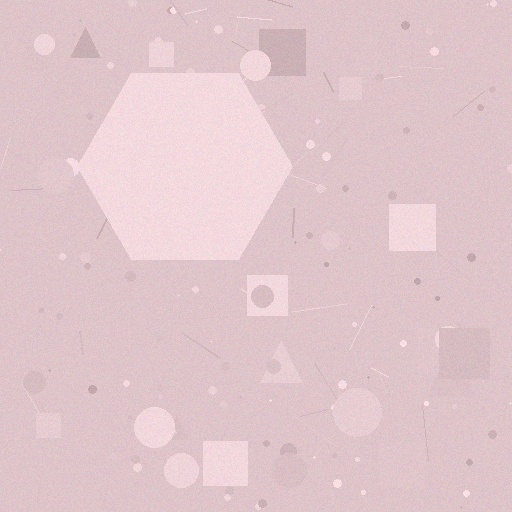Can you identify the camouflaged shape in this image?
The camouflaged shape is a hexagon.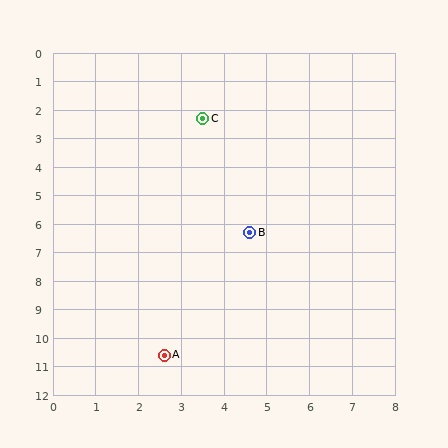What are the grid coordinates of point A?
Point A is at approximately (2.6, 10.6).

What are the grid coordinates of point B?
Point B is at approximately (4.6, 6.3).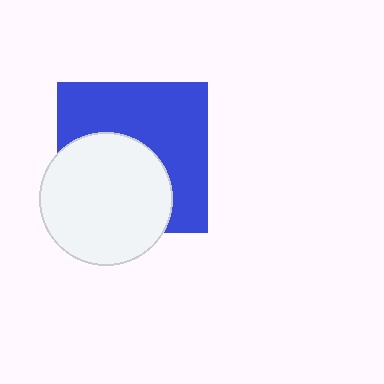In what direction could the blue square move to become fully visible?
The blue square could move toward the upper-right. That would shift it out from behind the white circle entirely.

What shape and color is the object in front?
The object in front is a white circle.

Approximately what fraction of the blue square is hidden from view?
Roughly 45% of the blue square is hidden behind the white circle.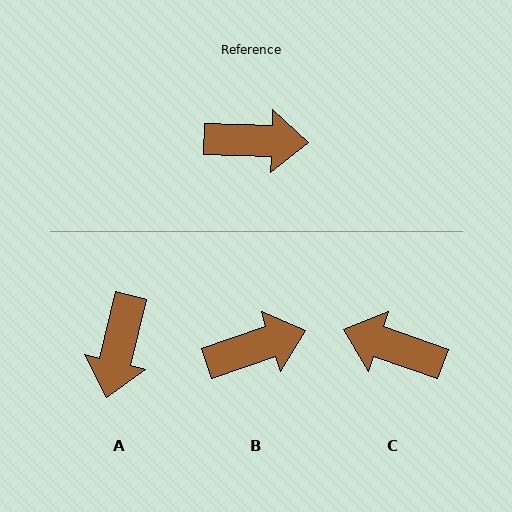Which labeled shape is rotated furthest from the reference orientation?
C, about 162 degrees away.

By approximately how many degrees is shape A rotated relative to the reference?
Approximately 102 degrees clockwise.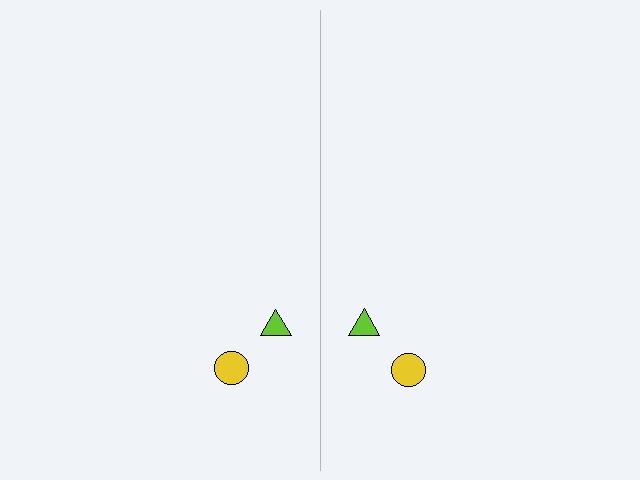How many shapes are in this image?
There are 4 shapes in this image.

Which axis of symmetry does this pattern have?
The pattern has a vertical axis of symmetry running through the center of the image.